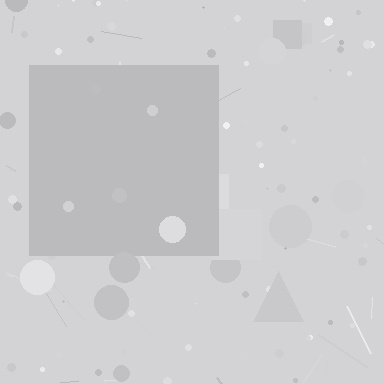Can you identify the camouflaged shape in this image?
The camouflaged shape is a square.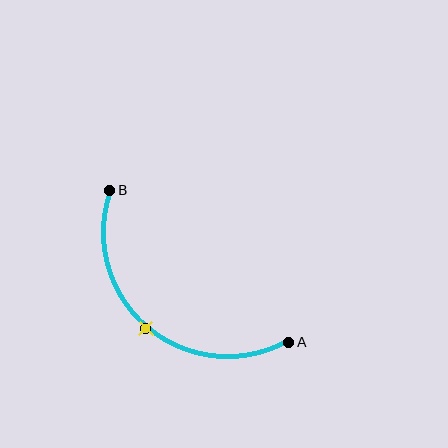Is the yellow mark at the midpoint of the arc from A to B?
Yes. The yellow mark lies on the arc at equal arc-length from both A and B — it is the arc midpoint.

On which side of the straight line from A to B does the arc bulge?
The arc bulges below and to the left of the straight line connecting A and B.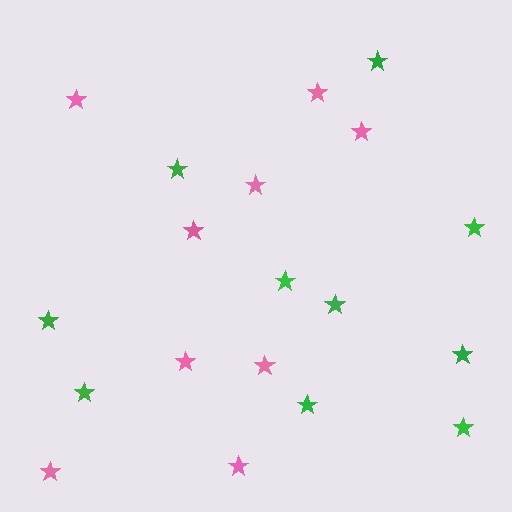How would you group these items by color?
There are 2 groups: one group of pink stars (9) and one group of green stars (10).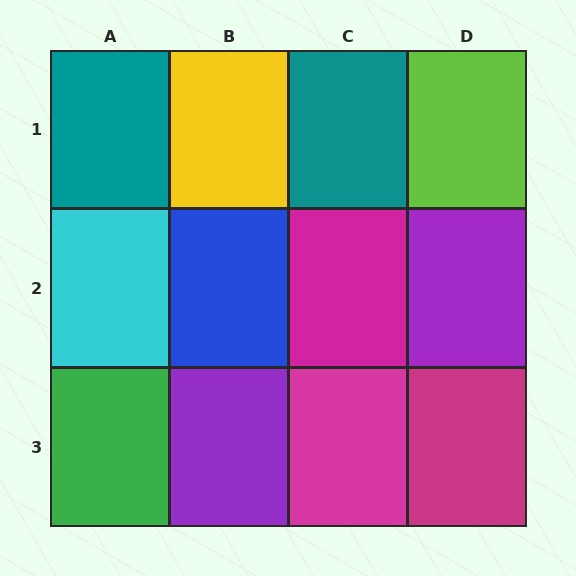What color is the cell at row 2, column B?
Blue.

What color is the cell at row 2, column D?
Purple.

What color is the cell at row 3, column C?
Magenta.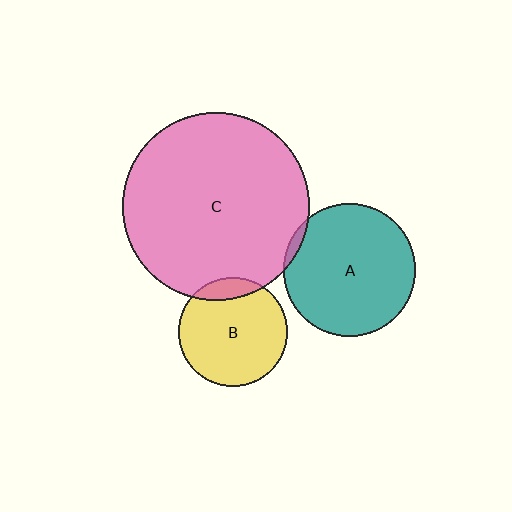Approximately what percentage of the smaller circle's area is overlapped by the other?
Approximately 5%.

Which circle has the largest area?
Circle C (pink).